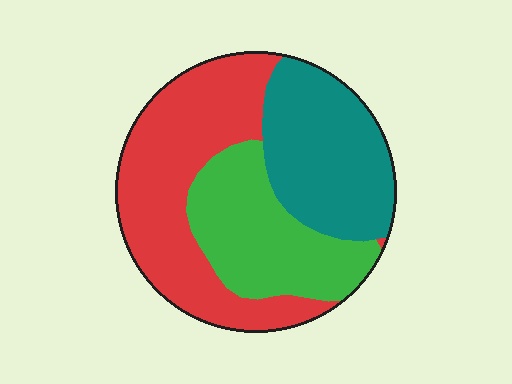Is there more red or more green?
Red.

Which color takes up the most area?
Red, at roughly 40%.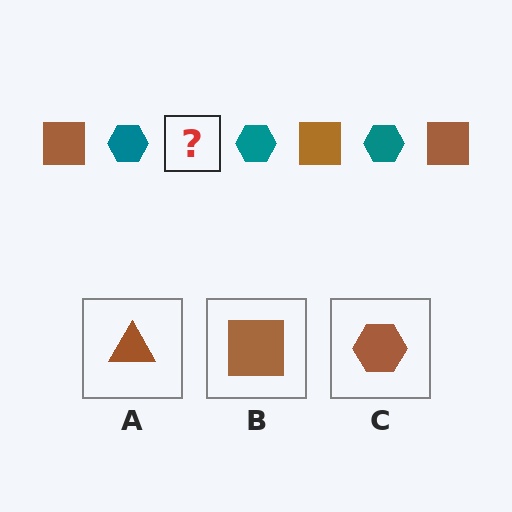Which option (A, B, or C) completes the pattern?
B.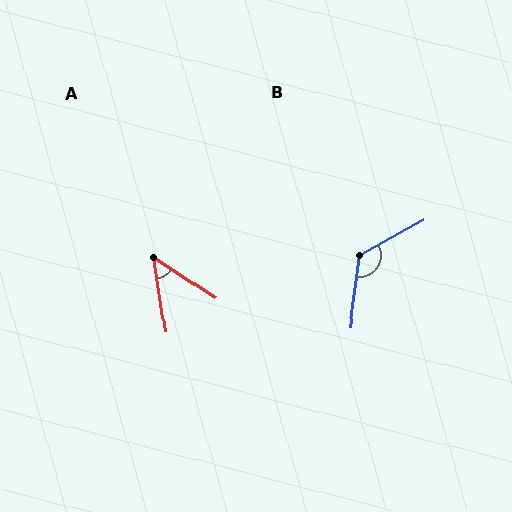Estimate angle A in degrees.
Approximately 48 degrees.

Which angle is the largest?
B, at approximately 126 degrees.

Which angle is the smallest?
A, at approximately 48 degrees.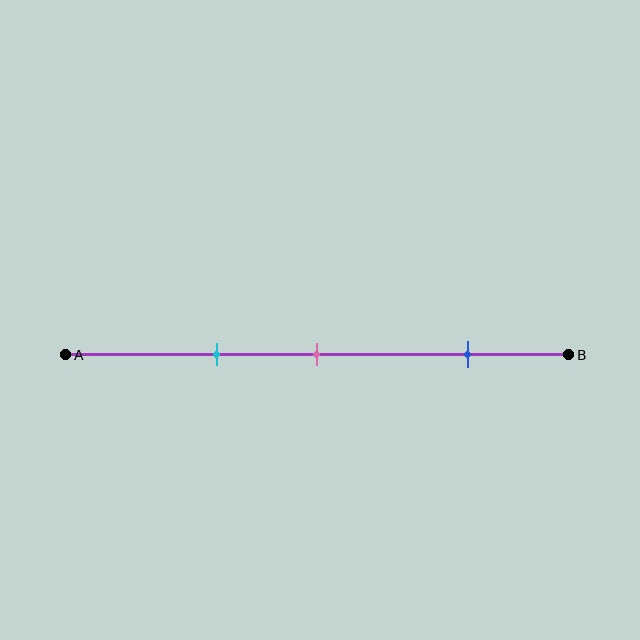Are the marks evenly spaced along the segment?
No, the marks are not evenly spaced.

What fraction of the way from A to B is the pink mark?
The pink mark is approximately 50% (0.5) of the way from A to B.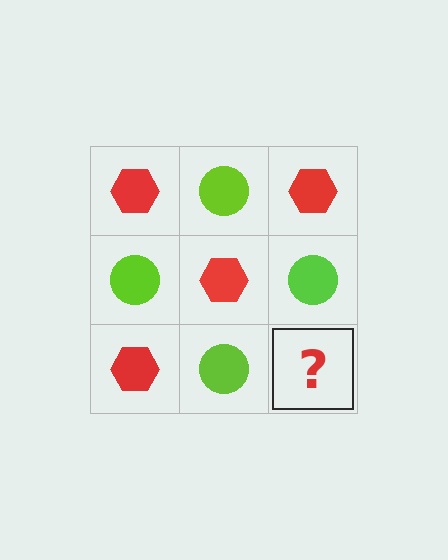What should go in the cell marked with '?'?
The missing cell should contain a red hexagon.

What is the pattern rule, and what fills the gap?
The rule is that it alternates red hexagon and lime circle in a checkerboard pattern. The gap should be filled with a red hexagon.